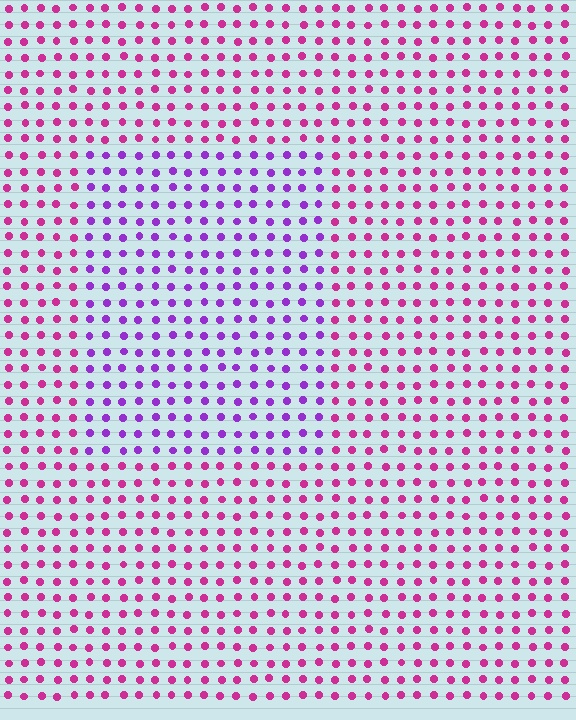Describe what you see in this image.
The image is filled with small magenta elements in a uniform arrangement. A rectangle-shaped region is visible where the elements are tinted to a slightly different hue, forming a subtle color boundary.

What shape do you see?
I see a rectangle.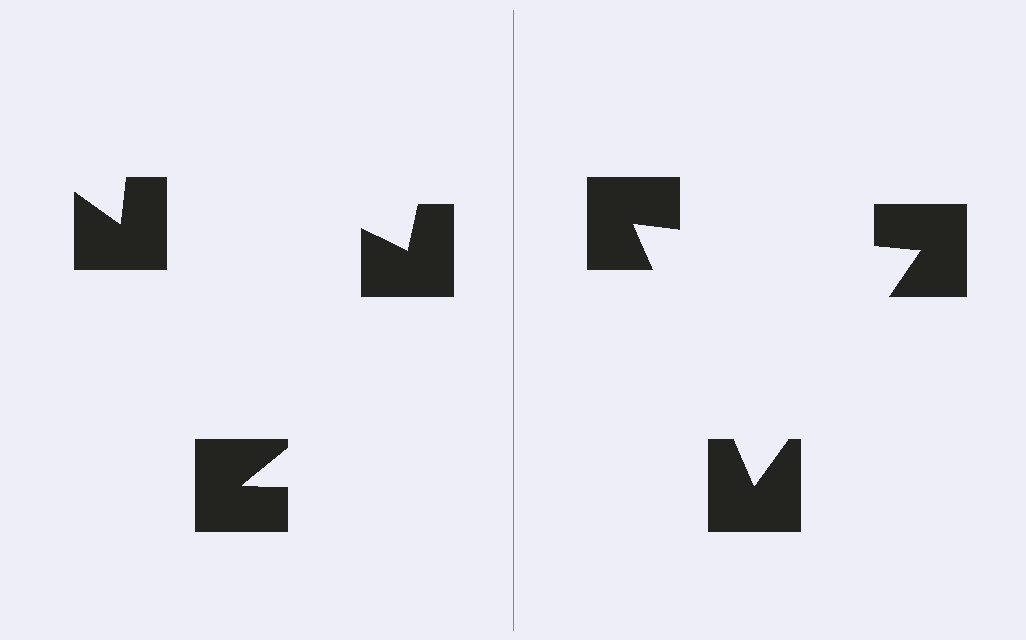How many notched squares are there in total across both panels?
6 — 3 on each side.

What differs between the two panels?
The notched squares are positioned identically on both sides; only the wedge orientations differ. On the right they align to a triangle; on the left they are misaligned.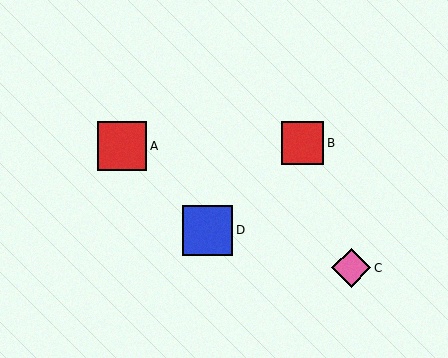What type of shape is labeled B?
Shape B is a red square.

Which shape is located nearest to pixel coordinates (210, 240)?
The blue square (labeled D) at (208, 230) is nearest to that location.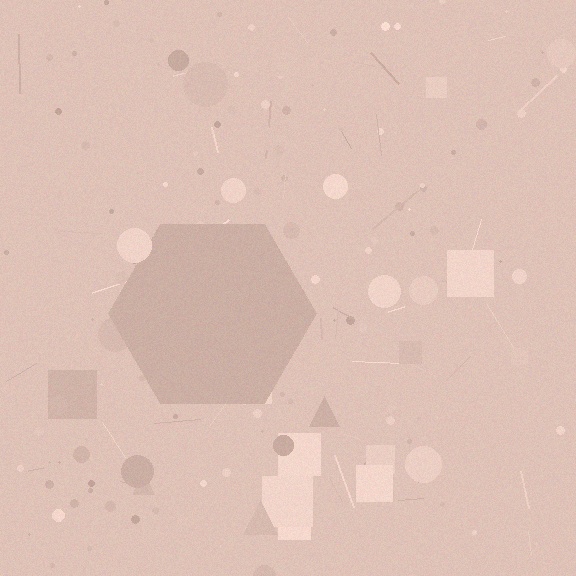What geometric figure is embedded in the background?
A hexagon is embedded in the background.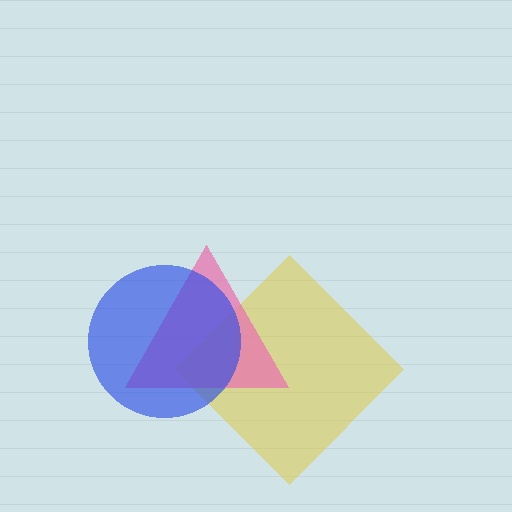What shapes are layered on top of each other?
The layered shapes are: a yellow diamond, a pink triangle, a blue circle.